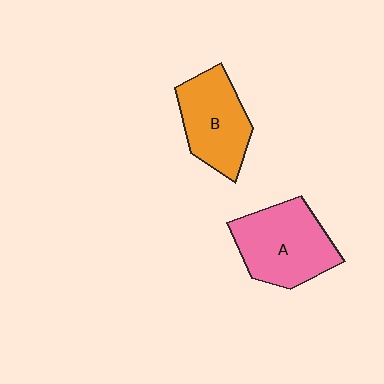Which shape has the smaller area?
Shape B (orange).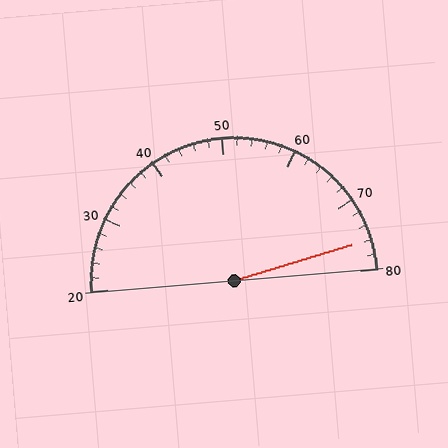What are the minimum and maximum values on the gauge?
The gauge ranges from 20 to 80.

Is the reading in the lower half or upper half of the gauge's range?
The reading is in the upper half of the range (20 to 80).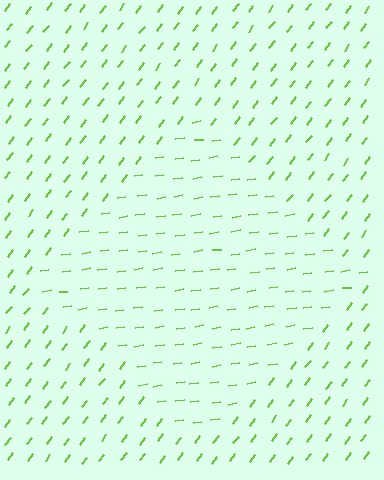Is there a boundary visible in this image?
Yes, there is a texture boundary formed by a change in line orientation.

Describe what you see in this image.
The image is filled with small lime line segments. A diamond region in the image has lines oriented differently from the surrounding lines, creating a visible texture boundary.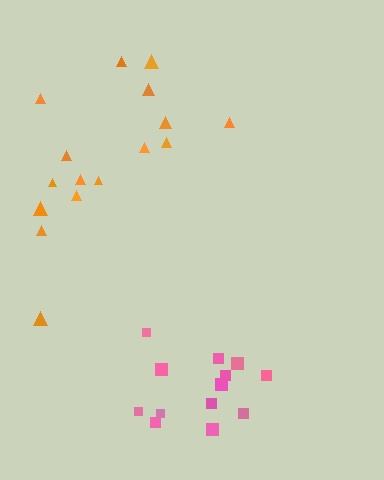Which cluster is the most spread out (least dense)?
Orange.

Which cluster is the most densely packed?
Pink.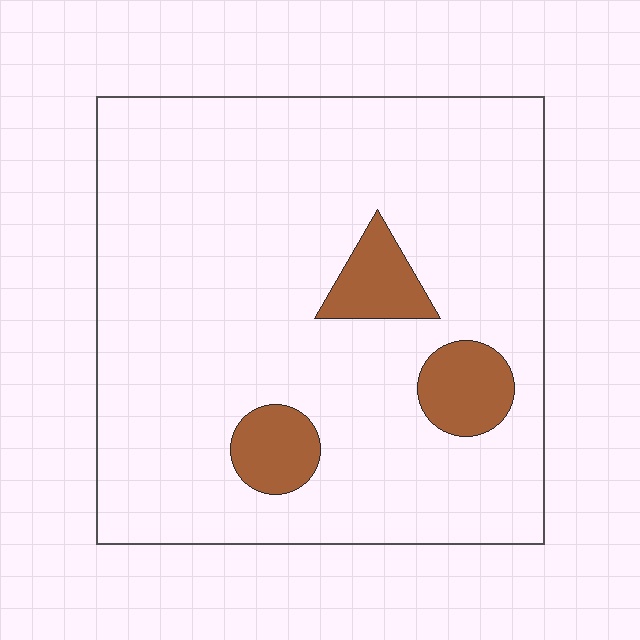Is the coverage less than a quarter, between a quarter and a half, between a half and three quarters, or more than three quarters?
Less than a quarter.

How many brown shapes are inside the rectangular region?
3.